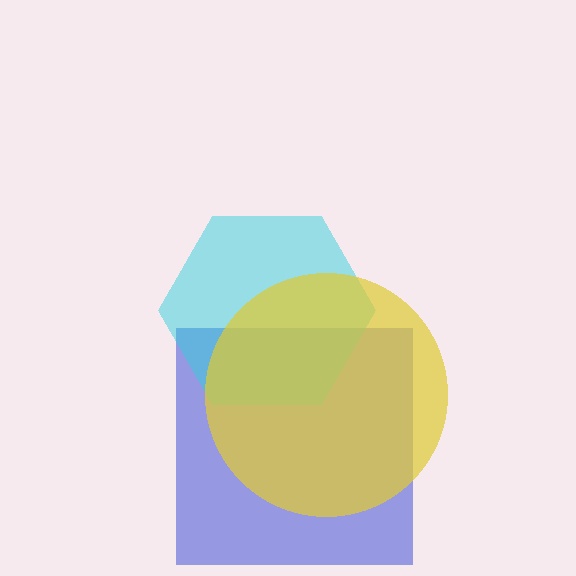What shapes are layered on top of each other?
The layered shapes are: a blue square, a cyan hexagon, a yellow circle.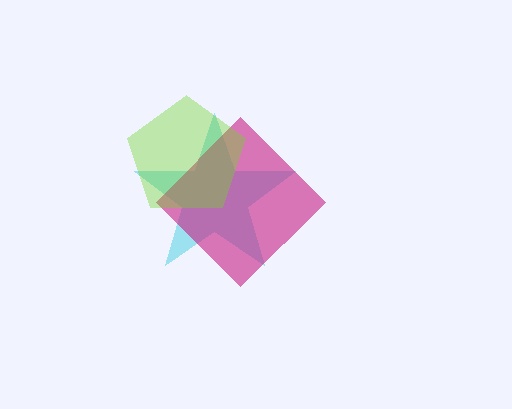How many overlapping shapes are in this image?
There are 3 overlapping shapes in the image.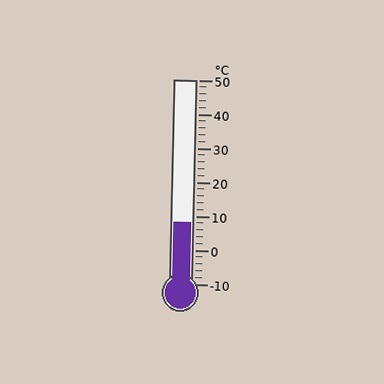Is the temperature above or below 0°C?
The temperature is above 0°C.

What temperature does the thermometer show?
The thermometer shows approximately 8°C.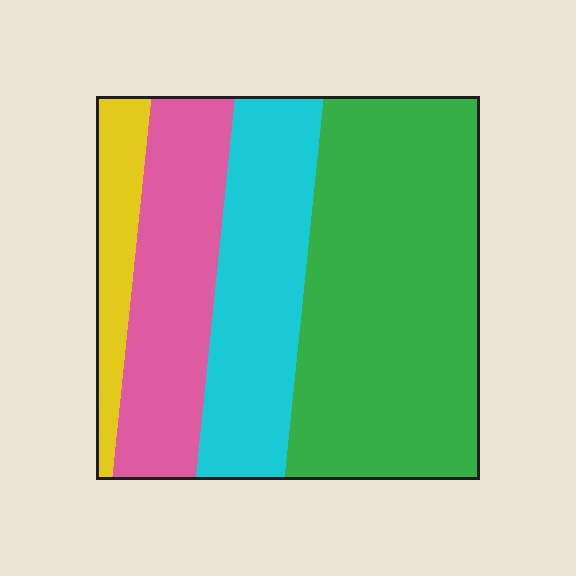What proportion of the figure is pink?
Pink takes up less than a quarter of the figure.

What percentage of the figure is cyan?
Cyan takes up about one quarter (1/4) of the figure.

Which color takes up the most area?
Green, at roughly 45%.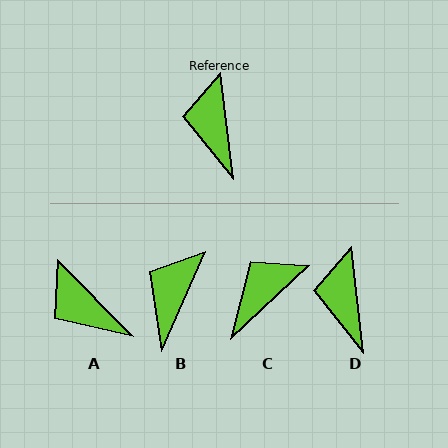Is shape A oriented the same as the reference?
No, it is off by about 38 degrees.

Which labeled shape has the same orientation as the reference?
D.